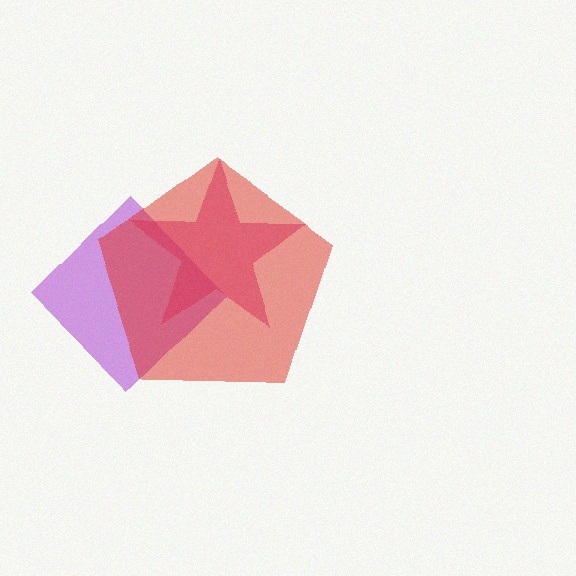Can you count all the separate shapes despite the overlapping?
Yes, there are 3 separate shapes.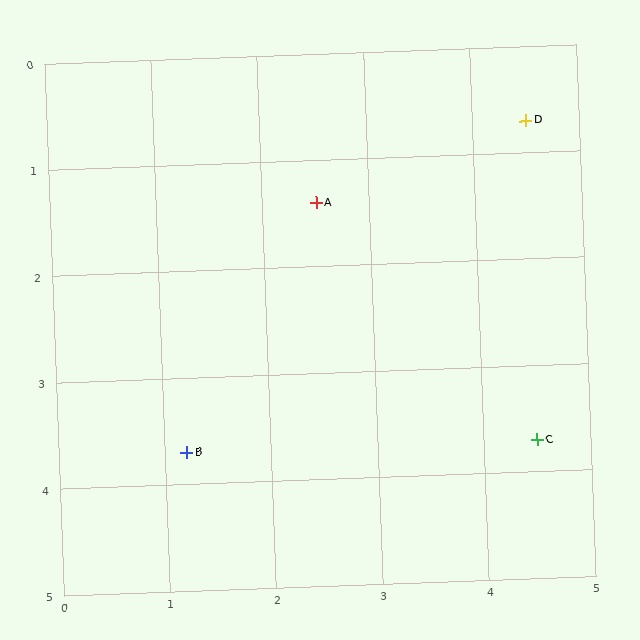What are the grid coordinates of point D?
Point D is at approximately (4.5, 0.7).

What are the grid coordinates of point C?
Point C is at approximately (4.5, 3.7).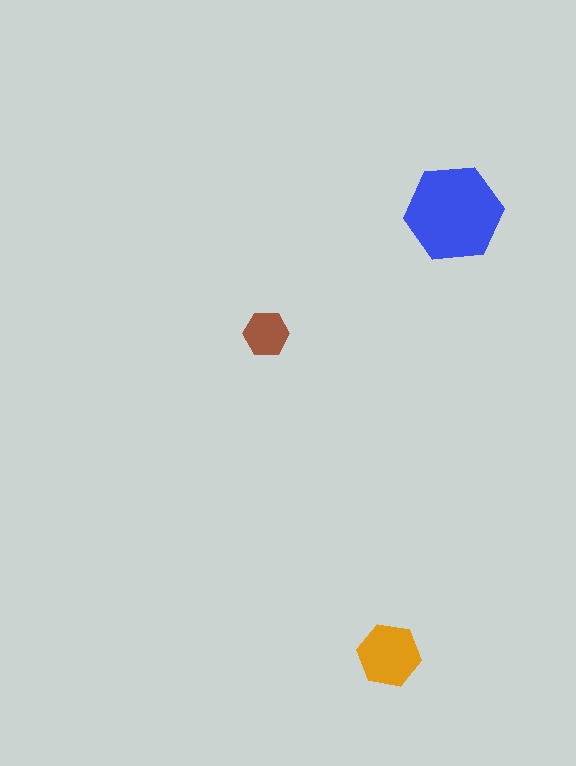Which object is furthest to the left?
The brown hexagon is leftmost.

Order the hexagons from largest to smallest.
the blue one, the orange one, the brown one.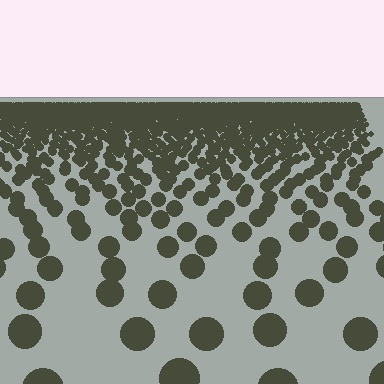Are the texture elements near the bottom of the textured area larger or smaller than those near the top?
Larger. Near the bottom, elements are closer to the viewer and appear at a bigger on-screen size.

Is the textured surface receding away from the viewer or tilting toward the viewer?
The surface is receding away from the viewer. Texture elements get smaller and denser toward the top.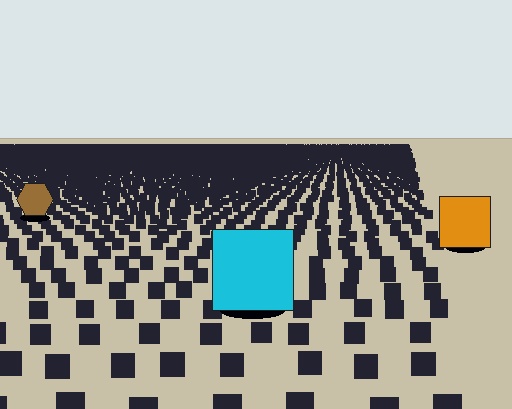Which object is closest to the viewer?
The cyan square is closest. The texture marks near it are larger and more spread out.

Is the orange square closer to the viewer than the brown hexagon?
Yes. The orange square is closer — you can tell from the texture gradient: the ground texture is coarser near it.